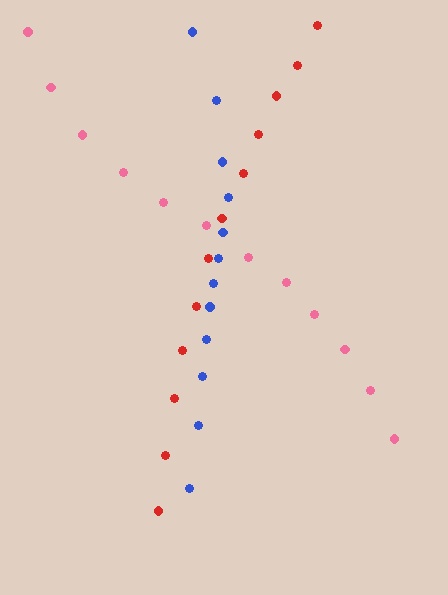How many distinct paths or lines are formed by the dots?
There are 3 distinct paths.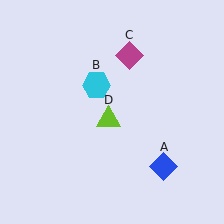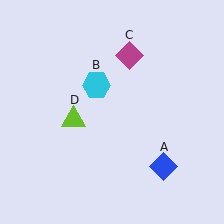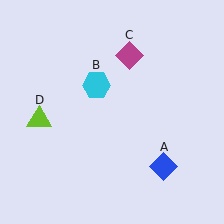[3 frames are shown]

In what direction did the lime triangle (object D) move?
The lime triangle (object D) moved left.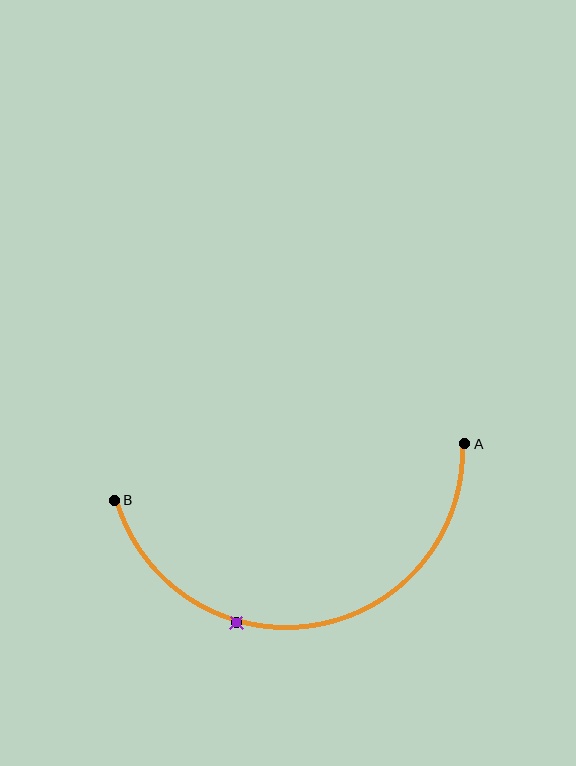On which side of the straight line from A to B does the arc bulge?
The arc bulges below the straight line connecting A and B.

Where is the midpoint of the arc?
The arc midpoint is the point on the curve farthest from the straight line joining A and B. It sits below that line.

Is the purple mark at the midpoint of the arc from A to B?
No. The purple mark lies on the arc but is closer to endpoint B. The arc midpoint would be at the point on the curve equidistant along the arc from both A and B.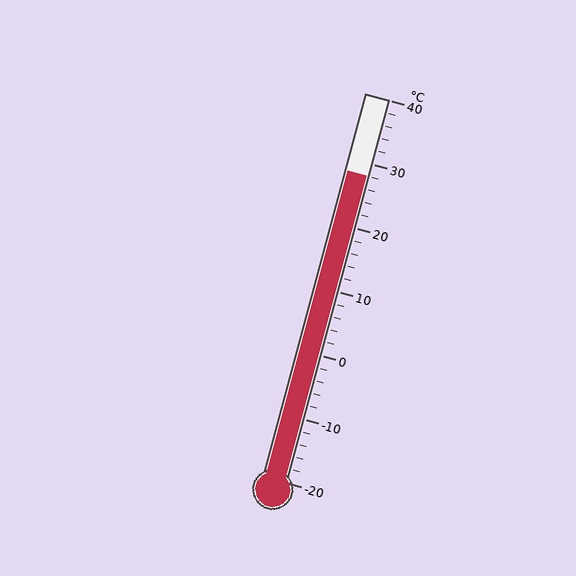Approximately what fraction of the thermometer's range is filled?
The thermometer is filled to approximately 80% of its range.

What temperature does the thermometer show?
The thermometer shows approximately 28°C.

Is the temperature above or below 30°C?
The temperature is below 30°C.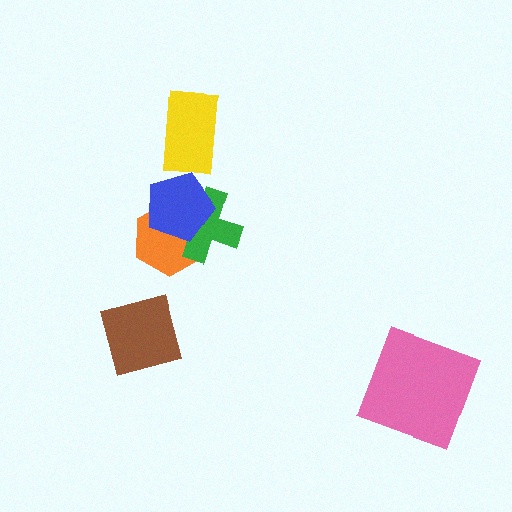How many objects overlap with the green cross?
2 objects overlap with the green cross.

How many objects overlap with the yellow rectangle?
0 objects overlap with the yellow rectangle.